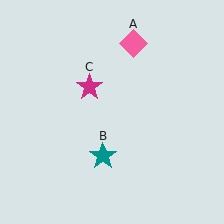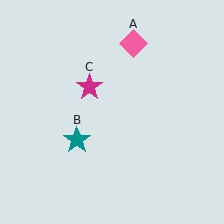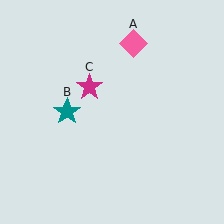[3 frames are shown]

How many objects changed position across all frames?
1 object changed position: teal star (object B).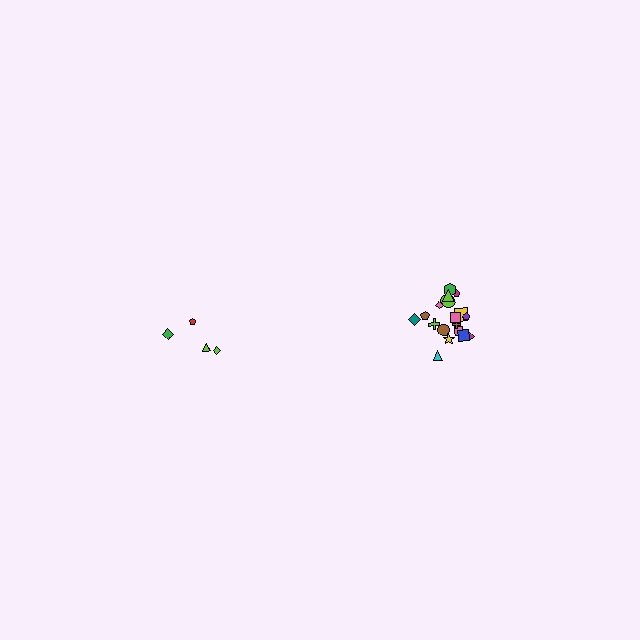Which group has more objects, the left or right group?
The right group.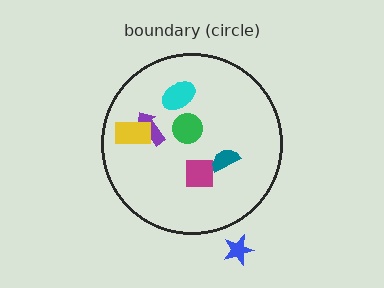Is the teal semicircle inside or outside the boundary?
Inside.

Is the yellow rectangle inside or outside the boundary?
Inside.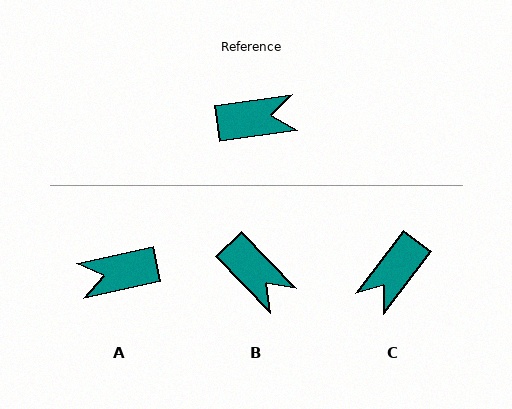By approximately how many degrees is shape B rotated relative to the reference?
Approximately 54 degrees clockwise.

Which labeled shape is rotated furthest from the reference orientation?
A, about 176 degrees away.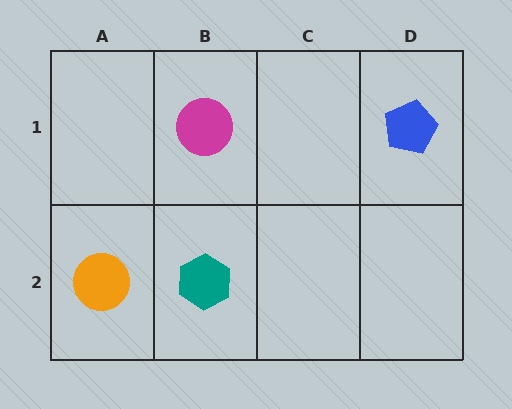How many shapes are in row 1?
2 shapes.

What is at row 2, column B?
A teal hexagon.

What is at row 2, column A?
An orange circle.